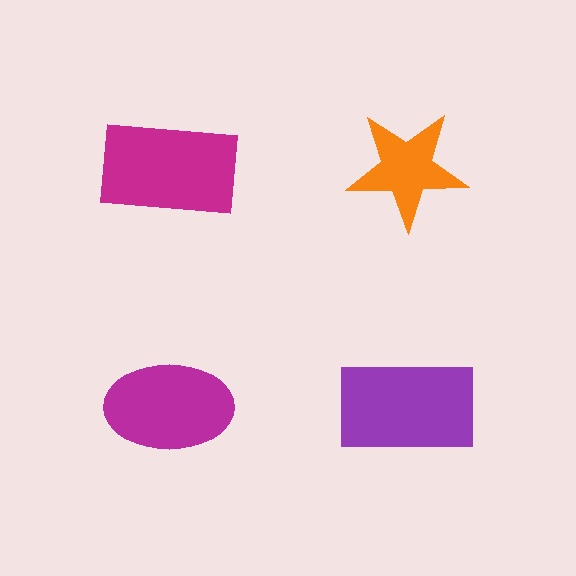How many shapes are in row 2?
2 shapes.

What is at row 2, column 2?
A purple rectangle.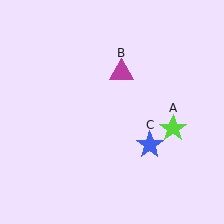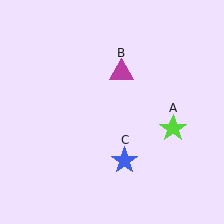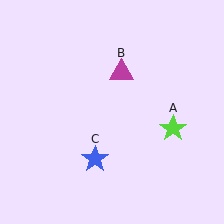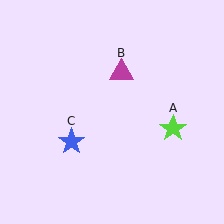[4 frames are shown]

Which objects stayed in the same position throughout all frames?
Lime star (object A) and magenta triangle (object B) remained stationary.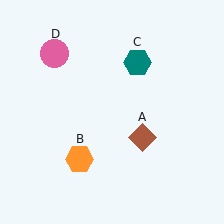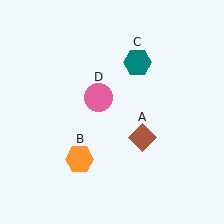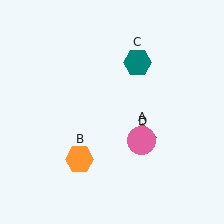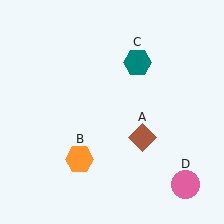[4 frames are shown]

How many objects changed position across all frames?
1 object changed position: pink circle (object D).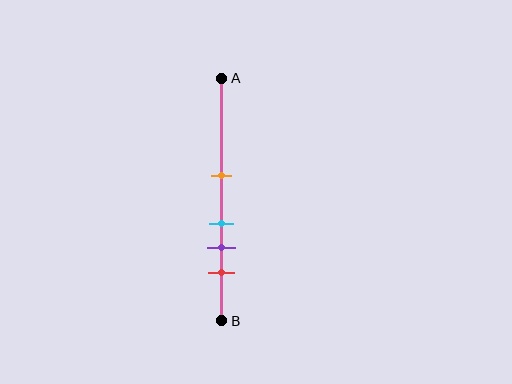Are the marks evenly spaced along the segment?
No, the marks are not evenly spaced.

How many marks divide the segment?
There are 4 marks dividing the segment.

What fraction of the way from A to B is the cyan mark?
The cyan mark is approximately 60% (0.6) of the way from A to B.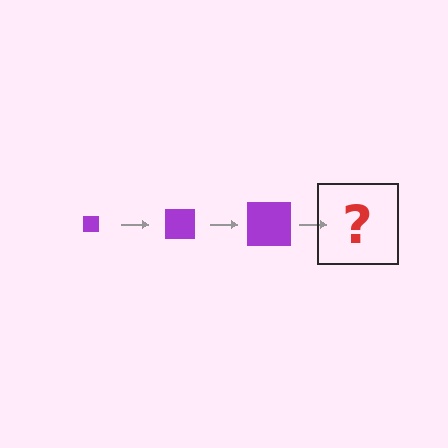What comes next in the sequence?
The next element should be a purple square, larger than the previous one.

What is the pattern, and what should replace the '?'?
The pattern is that the square gets progressively larger each step. The '?' should be a purple square, larger than the previous one.